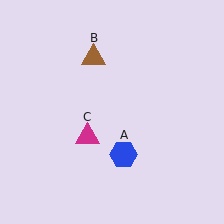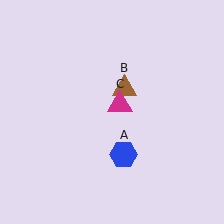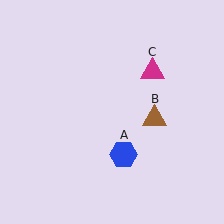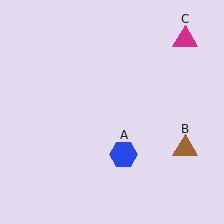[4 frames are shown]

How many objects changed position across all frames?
2 objects changed position: brown triangle (object B), magenta triangle (object C).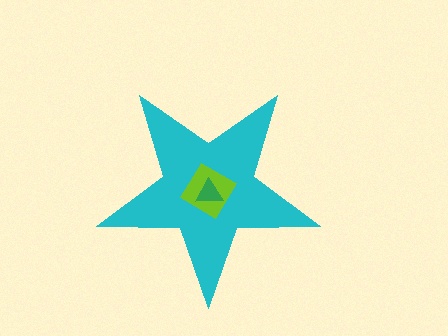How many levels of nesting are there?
3.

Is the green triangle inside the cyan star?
Yes.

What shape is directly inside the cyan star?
The lime diamond.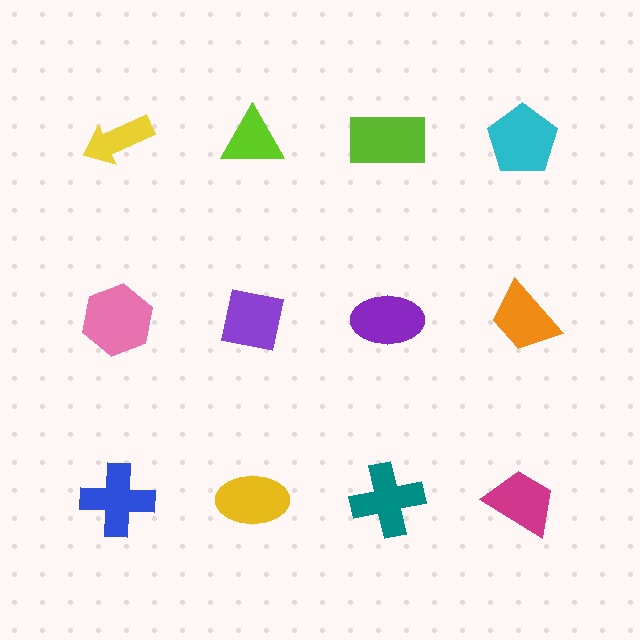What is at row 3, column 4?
A magenta trapezoid.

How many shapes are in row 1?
4 shapes.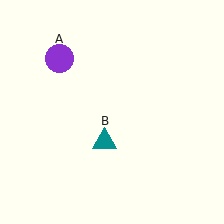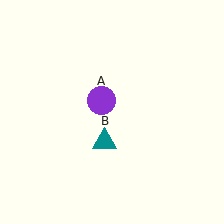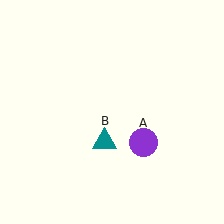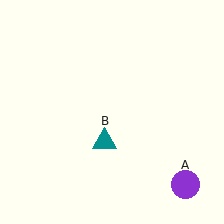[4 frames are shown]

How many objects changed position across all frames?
1 object changed position: purple circle (object A).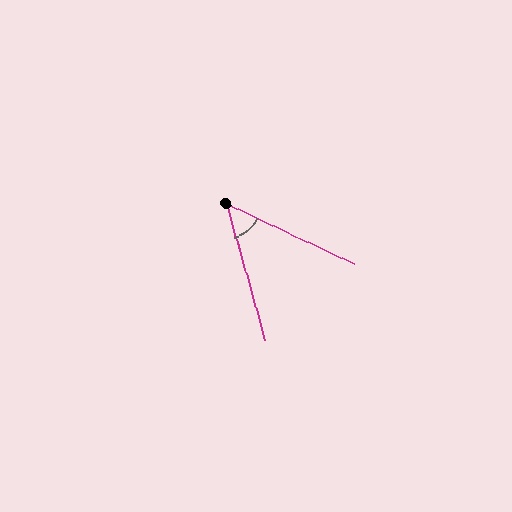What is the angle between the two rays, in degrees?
Approximately 49 degrees.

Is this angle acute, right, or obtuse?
It is acute.